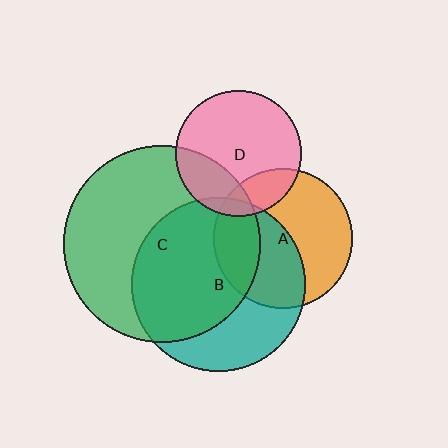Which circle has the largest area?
Circle C (green).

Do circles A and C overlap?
Yes.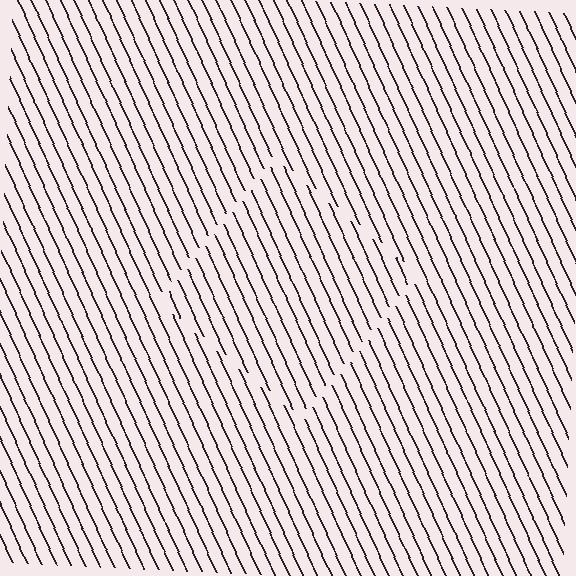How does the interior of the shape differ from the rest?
The interior of the shape contains the same grating, shifted by half a period — the contour is defined by the phase discontinuity where line-ends from the inner and outer gratings abut.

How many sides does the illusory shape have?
4 sides — the line-ends trace a square.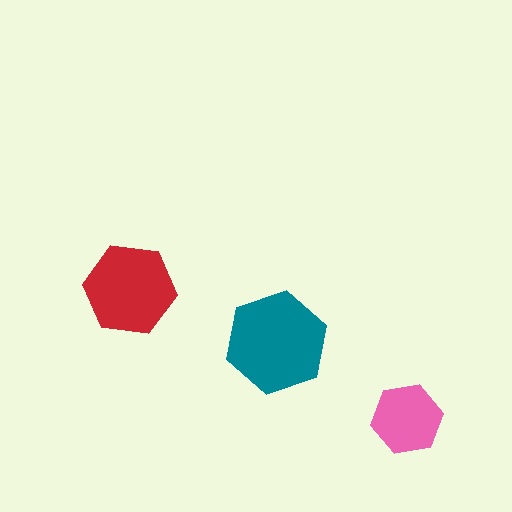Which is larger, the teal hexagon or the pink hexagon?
The teal one.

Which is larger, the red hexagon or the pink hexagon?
The red one.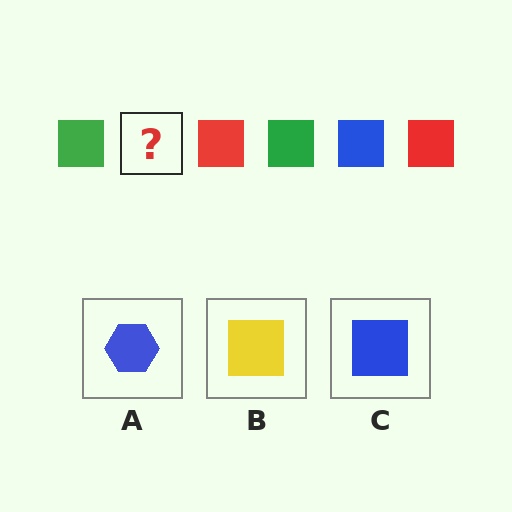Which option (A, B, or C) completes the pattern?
C.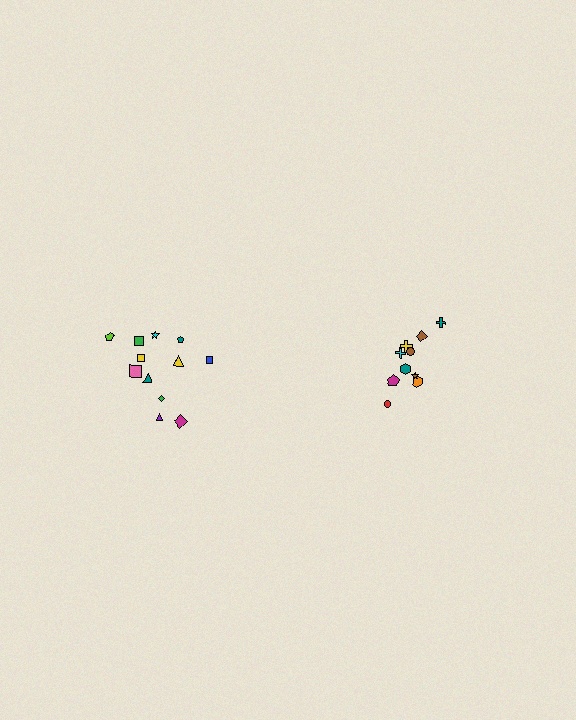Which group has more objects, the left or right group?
The left group.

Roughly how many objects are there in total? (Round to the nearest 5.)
Roughly 20 objects in total.